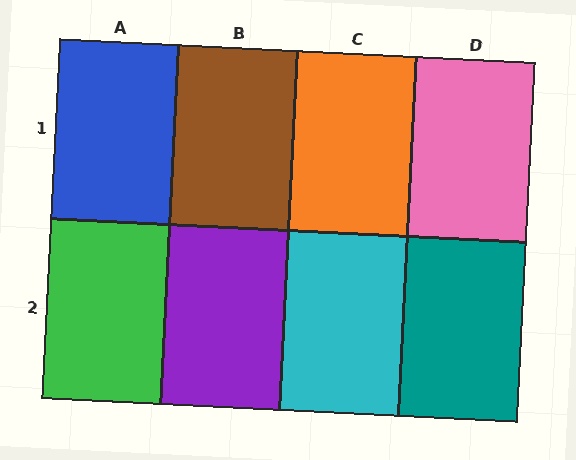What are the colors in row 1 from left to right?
Blue, brown, orange, pink.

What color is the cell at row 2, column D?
Teal.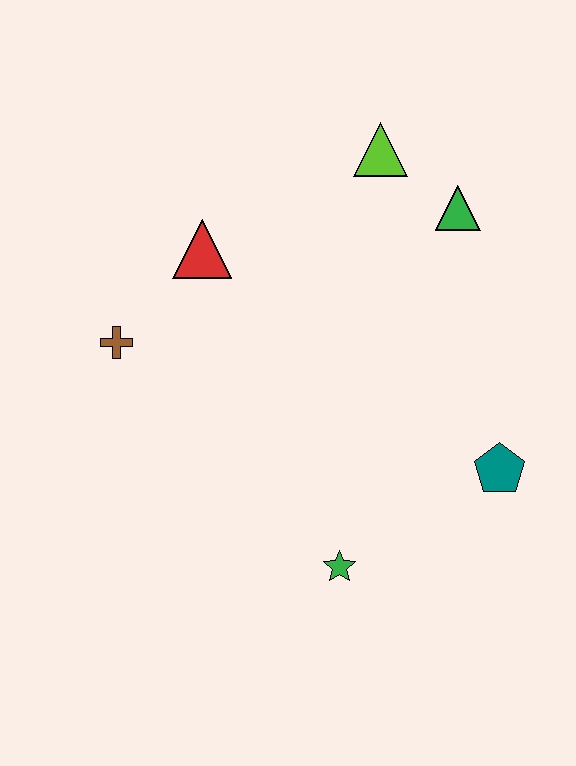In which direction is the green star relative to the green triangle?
The green star is below the green triangle.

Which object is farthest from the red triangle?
The teal pentagon is farthest from the red triangle.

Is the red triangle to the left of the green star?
Yes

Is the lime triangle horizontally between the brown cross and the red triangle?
No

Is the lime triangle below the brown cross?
No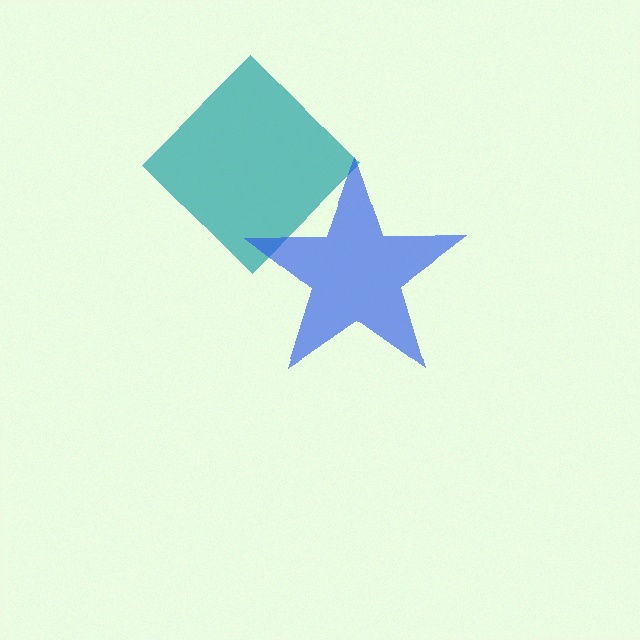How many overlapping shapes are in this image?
There are 2 overlapping shapes in the image.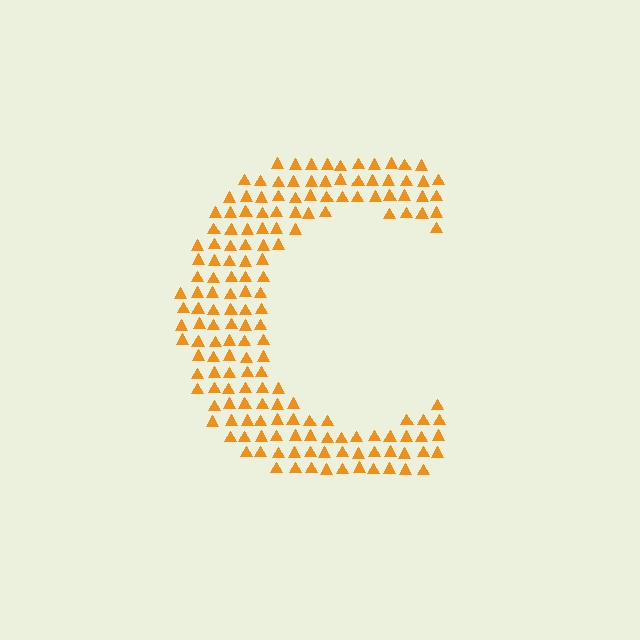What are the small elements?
The small elements are triangles.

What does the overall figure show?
The overall figure shows the letter C.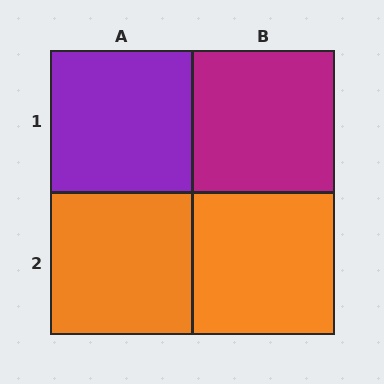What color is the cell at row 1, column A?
Purple.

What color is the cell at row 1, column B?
Magenta.